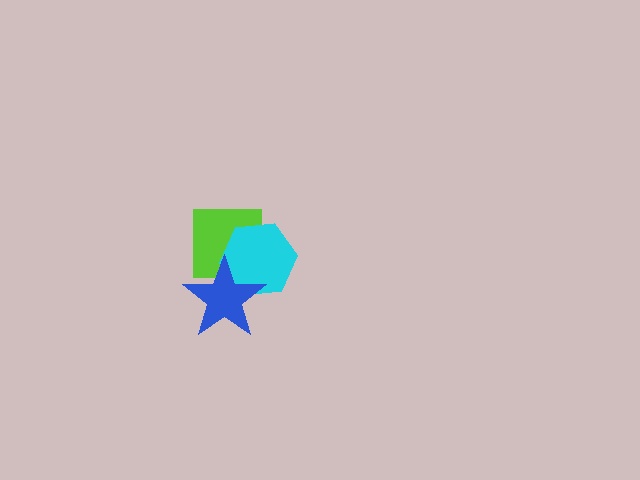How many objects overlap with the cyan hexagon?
2 objects overlap with the cyan hexagon.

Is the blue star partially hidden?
No, no other shape covers it.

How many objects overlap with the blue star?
2 objects overlap with the blue star.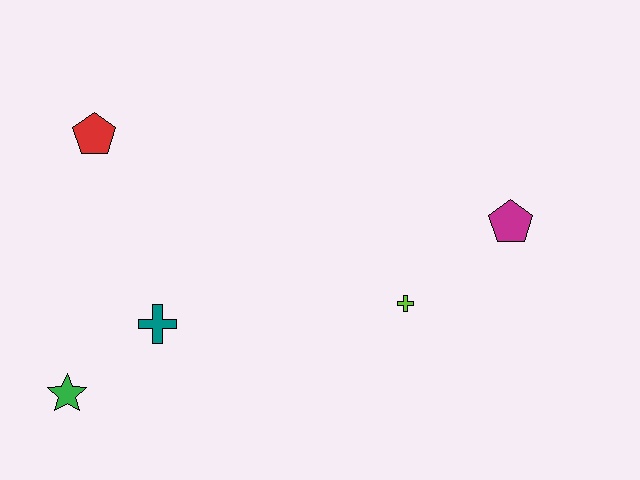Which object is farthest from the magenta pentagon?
The green star is farthest from the magenta pentagon.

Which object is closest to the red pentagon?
The teal cross is closest to the red pentagon.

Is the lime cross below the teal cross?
No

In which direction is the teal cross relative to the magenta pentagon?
The teal cross is to the left of the magenta pentagon.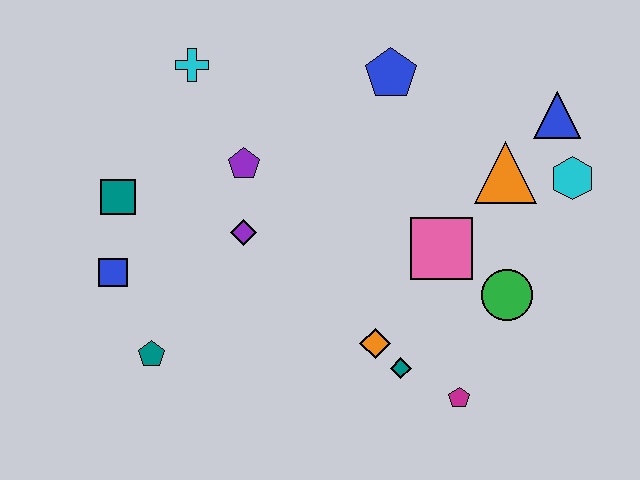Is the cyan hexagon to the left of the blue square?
No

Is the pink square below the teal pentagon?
No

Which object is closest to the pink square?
The green circle is closest to the pink square.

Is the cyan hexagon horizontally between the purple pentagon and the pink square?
No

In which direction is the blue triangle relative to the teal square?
The blue triangle is to the right of the teal square.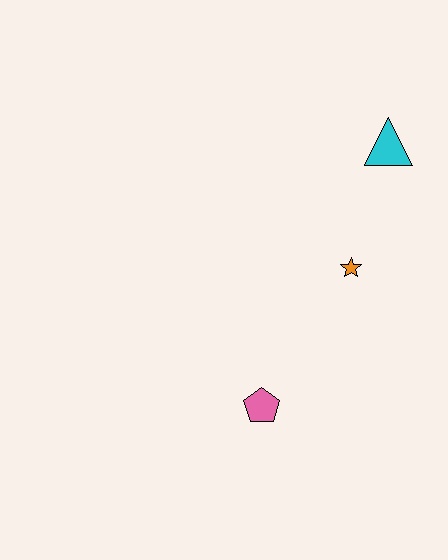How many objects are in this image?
There are 3 objects.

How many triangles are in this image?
There is 1 triangle.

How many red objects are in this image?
There are no red objects.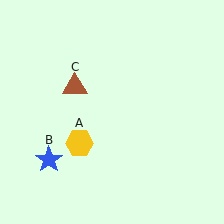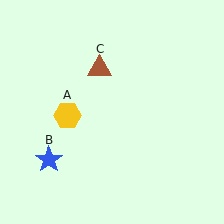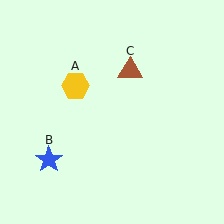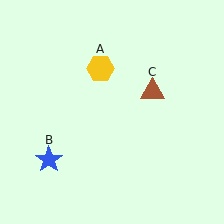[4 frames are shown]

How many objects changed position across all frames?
2 objects changed position: yellow hexagon (object A), brown triangle (object C).